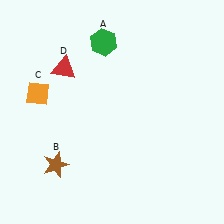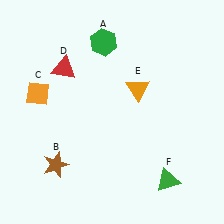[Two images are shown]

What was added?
An orange triangle (E), a green triangle (F) were added in Image 2.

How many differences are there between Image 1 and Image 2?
There are 2 differences between the two images.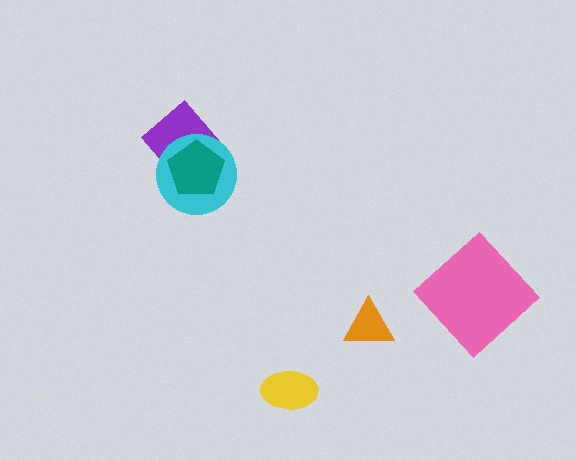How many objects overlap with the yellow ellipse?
0 objects overlap with the yellow ellipse.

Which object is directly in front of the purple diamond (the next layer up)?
The cyan circle is directly in front of the purple diamond.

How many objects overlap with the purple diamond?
2 objects overlap with the purple diamond.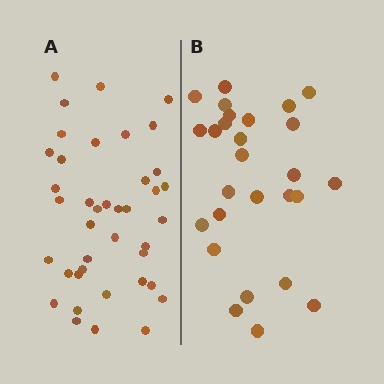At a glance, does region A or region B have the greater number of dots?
Region A (the left region) has more dots.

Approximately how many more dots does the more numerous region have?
Region A has approximately 15 more dots than region B.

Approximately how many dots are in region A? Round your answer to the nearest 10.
About 40 dots.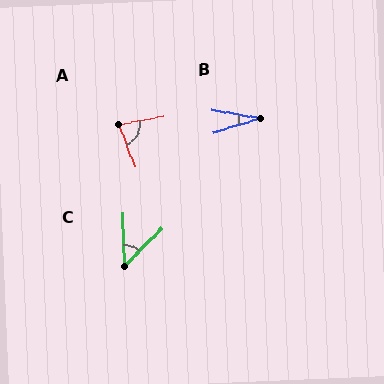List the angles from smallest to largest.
B (27°), C (46°), A (79°).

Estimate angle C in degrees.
Approximately 46 degrees.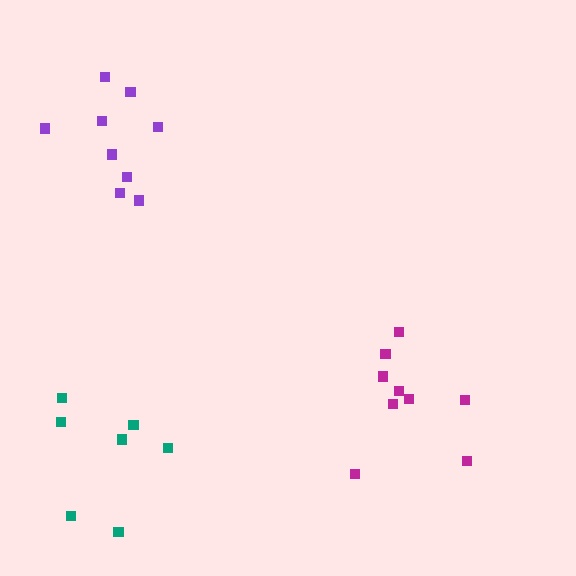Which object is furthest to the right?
The magenta cluster is rightmost.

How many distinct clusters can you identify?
There are 3 distinct clusters.